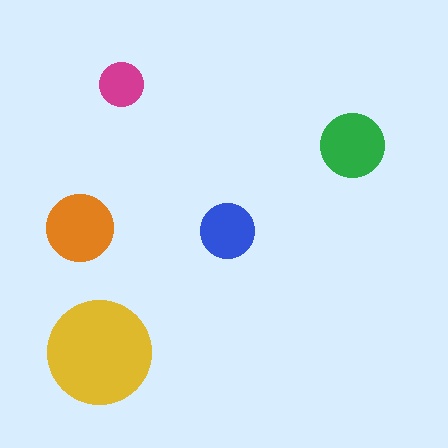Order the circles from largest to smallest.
the yellow one, the orange one, the green one, the blue one, the magenta one.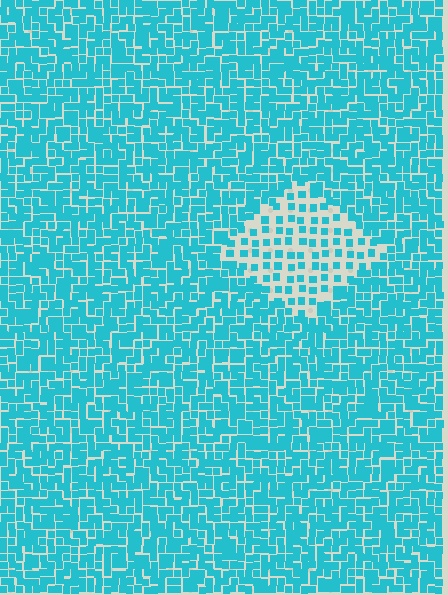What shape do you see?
I see a diamond.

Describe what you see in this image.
The image contains small cyan elements arranged at two different densities. A diamond-shaped region is visible where the elements are less densely packed than the surrounding area.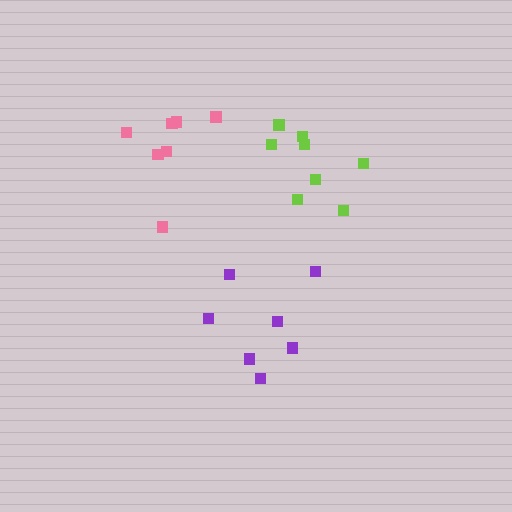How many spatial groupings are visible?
There are 3 spatial groupings.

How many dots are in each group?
Group 1: 8 dots, Group 2: 7 dots, Group 3: 7 dots (22 total).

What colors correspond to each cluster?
The clusters are colored: lime, pink, purple.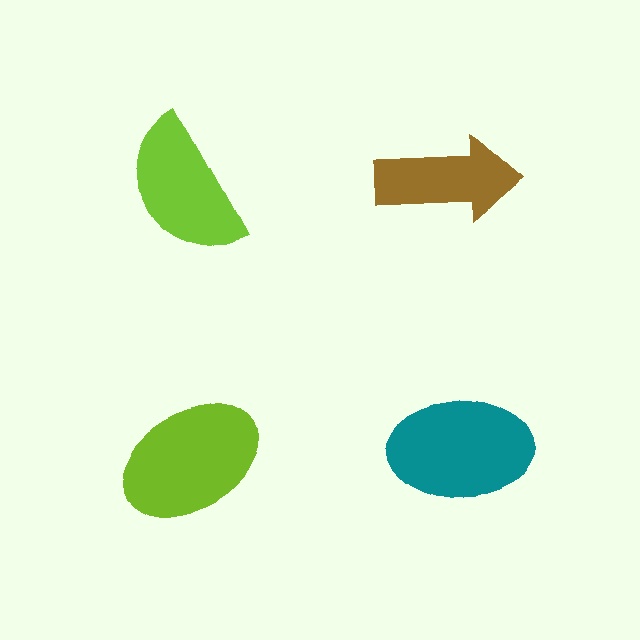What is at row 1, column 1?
A lime semicircle.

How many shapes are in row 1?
2 shapes.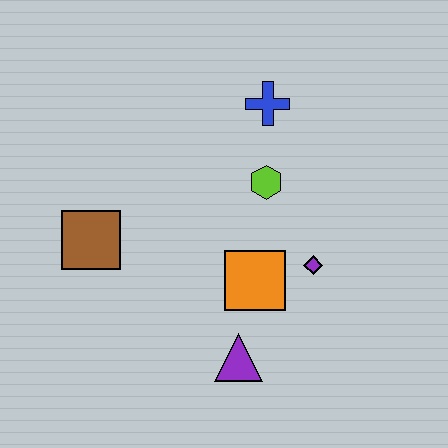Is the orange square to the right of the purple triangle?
Yes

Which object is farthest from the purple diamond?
The brown square is farthest from the purple diamond.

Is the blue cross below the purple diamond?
No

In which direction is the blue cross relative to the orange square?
The blue cross is above the orange square.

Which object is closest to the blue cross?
The lime hexagon is closest to the blue cross.